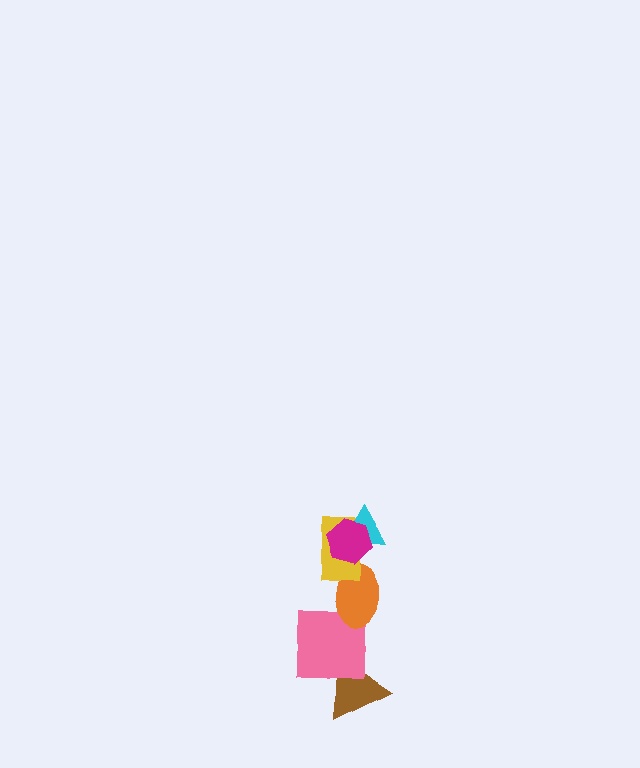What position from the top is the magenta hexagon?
The magenta hexagon is 1st from the top.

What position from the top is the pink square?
The pink square is 5th from the top.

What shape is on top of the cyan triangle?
The magenta hexagon is on top of the cyan triangle.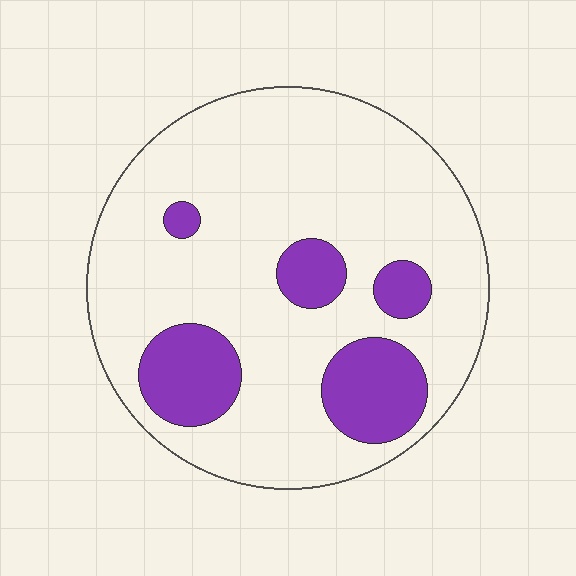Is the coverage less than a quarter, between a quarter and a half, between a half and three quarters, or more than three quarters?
Less than a quarter.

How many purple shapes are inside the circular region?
5.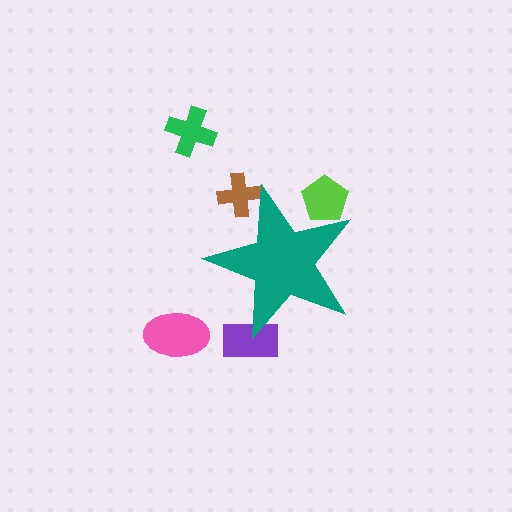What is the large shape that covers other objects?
A teal star.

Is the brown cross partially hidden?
Yes, the brown cross is partially hidden behind the teal star.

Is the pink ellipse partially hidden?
No, the pink ellipse is fully visible.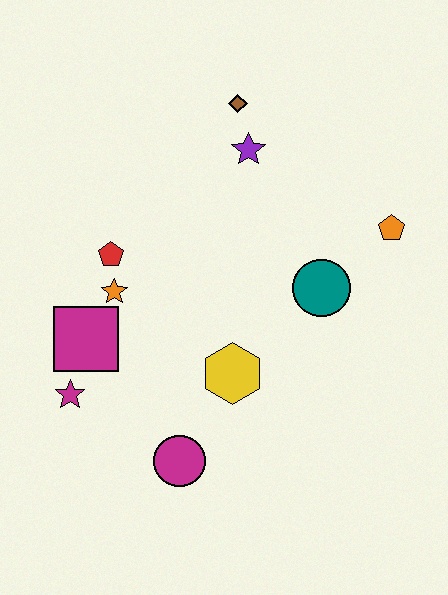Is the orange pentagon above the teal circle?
Yes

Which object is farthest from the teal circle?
The magenta star is farthest from the teal circle.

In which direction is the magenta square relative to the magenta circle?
The magenta square is above the magenta circle.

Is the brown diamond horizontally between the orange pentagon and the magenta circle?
Yes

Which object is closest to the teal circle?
The orange pentagon is closest to the teal circle.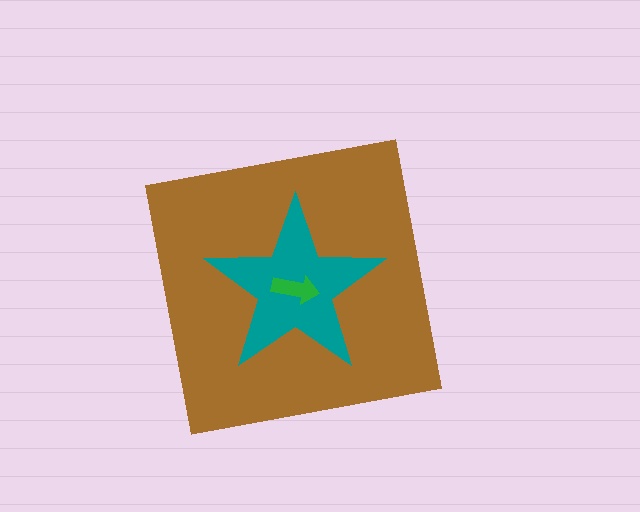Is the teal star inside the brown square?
Yes.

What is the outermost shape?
The brown square.